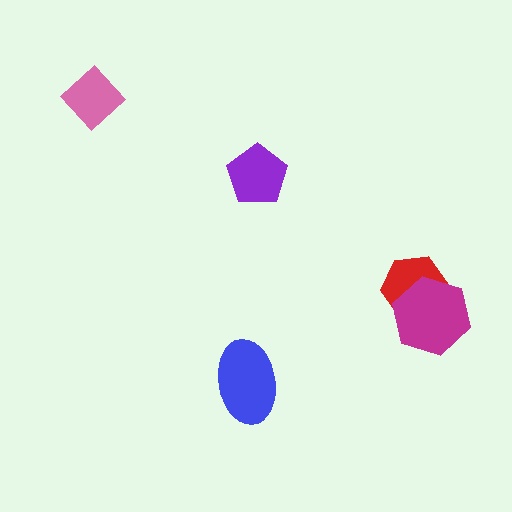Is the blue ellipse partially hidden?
No, no other shape covers it.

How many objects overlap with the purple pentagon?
0 objects overlap with the purple pentagon.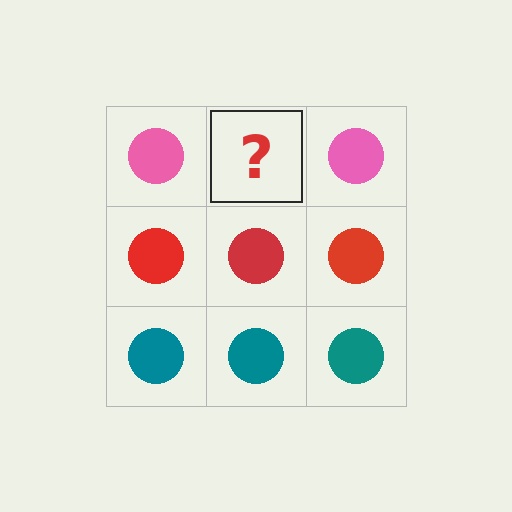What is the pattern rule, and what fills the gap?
The rule is that each row has a consistent color. The gap should be filled with a pink circle.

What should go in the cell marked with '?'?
The missing cell should contain a pink circle.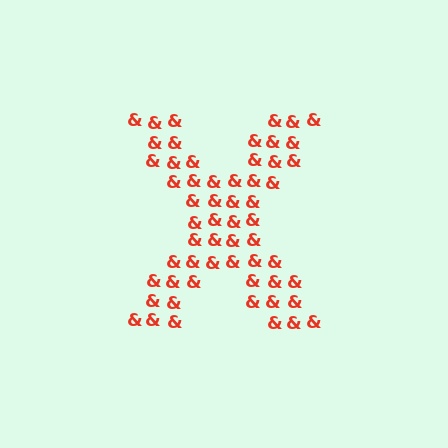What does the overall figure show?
The overall figure shows the letter X.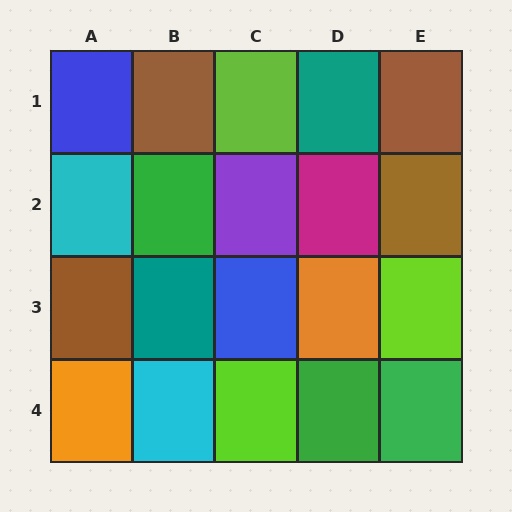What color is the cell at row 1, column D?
Teal.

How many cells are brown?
4 cells are brown.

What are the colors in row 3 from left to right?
Brown, teal, blue, orange, lime.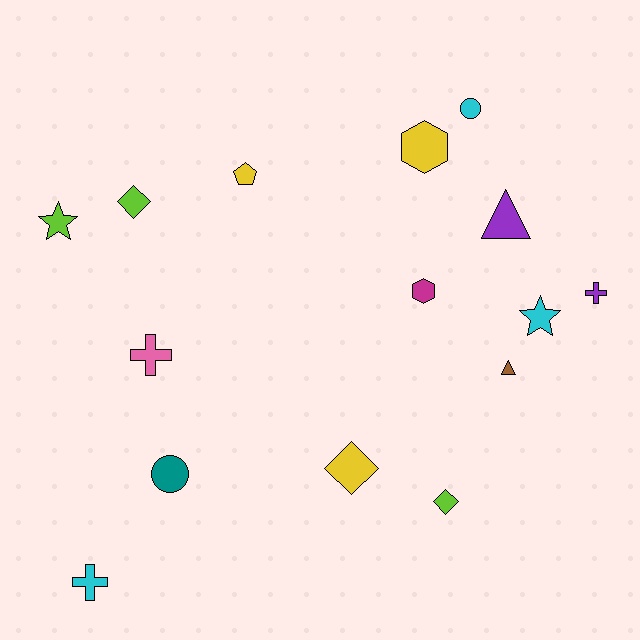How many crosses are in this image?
There are 3 crosses.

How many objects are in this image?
There are 15 objects.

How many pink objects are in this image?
There is 1 pink object.